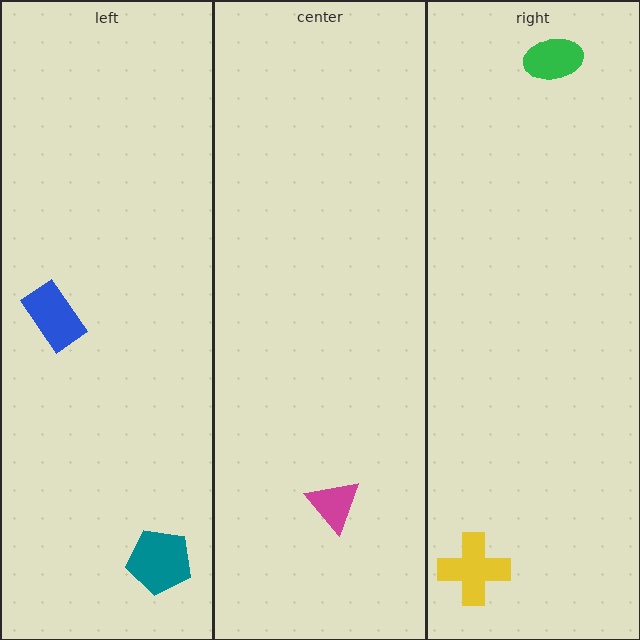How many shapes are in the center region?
1.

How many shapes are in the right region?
2.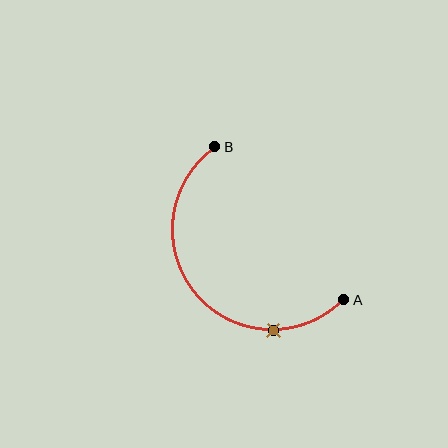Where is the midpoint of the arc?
The arc midpoint is the point on the curve farthest from the straight line joining A and B. It sits below and to the left of that line.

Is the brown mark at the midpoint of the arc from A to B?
No. The brown mark lies on the arc but is closer to endpoint A. The arc midpoint would be at the point on the curve equidistant along the arc from both A and B.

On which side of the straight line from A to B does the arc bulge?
The arc bulges below and to the left of the straight line connecting A and B.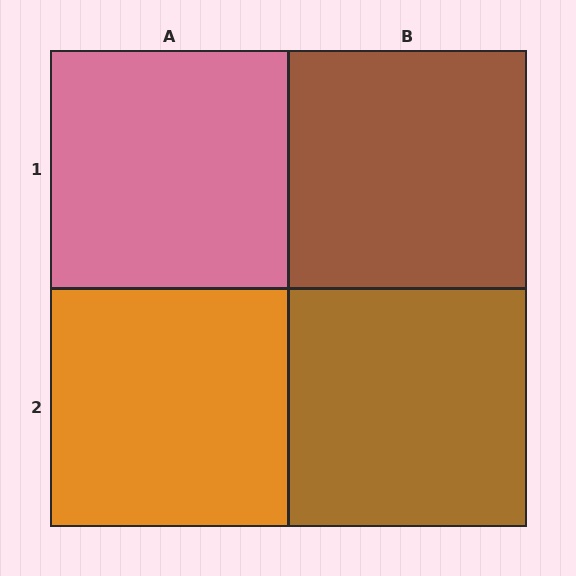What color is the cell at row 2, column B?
Brown.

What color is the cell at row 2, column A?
Orange.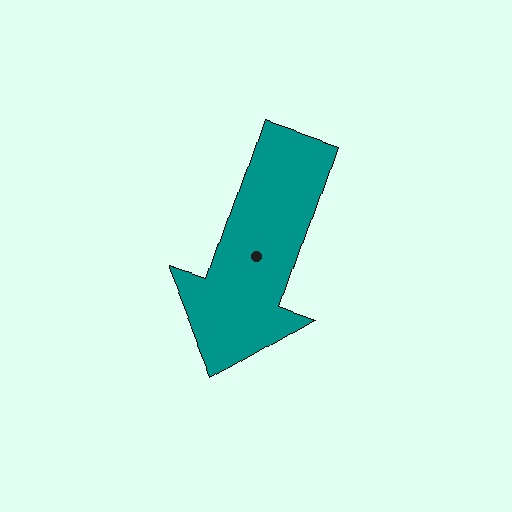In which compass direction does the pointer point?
South.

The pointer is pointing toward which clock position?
Roughly 7 o'clock.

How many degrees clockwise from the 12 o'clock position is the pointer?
Approximately 199 degrees.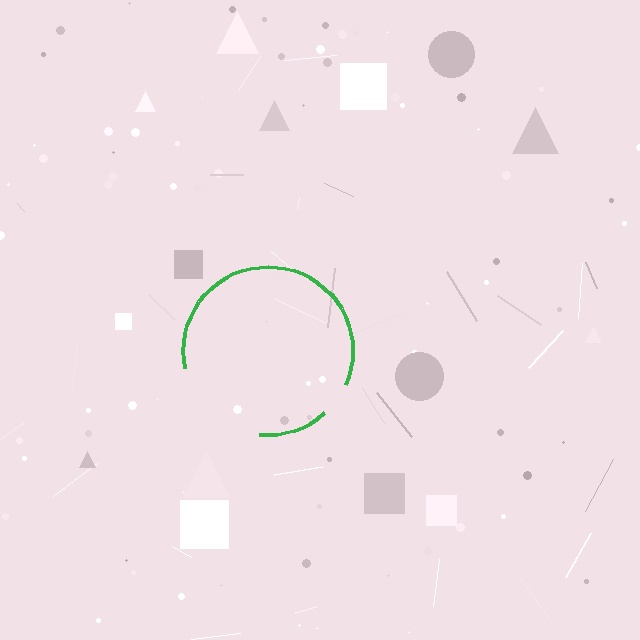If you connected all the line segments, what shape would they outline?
They would outline a circle.